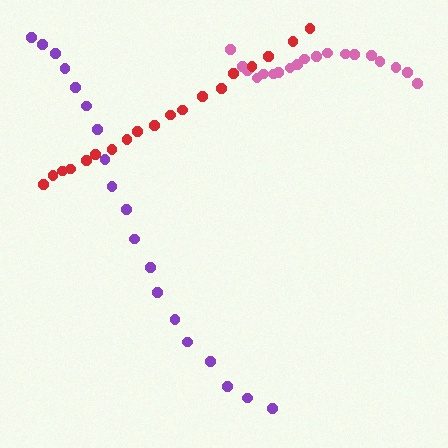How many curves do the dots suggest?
There are 3 distinct paths.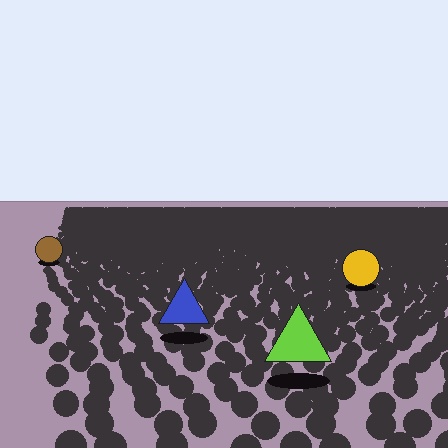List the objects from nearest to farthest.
From nearest to farthest: the lime triangle, the blue triangle, the yellow circle, the brown circle.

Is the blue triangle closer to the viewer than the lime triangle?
No. The lime triangle is closer — you can tell from the texture gradient: the ground texture is coarser near it.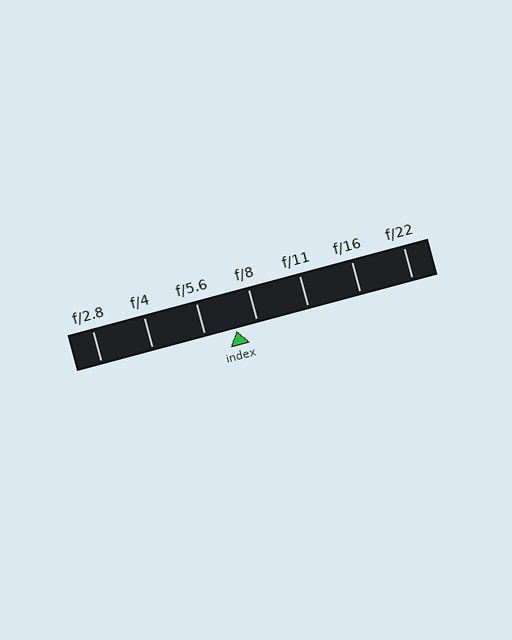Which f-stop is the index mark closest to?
The index mark is closest to f/8.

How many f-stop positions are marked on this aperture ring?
There are 7 f-stop positions marked.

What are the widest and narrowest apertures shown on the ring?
The widest aperture shown is f/2.8 and the narrowest is f/22.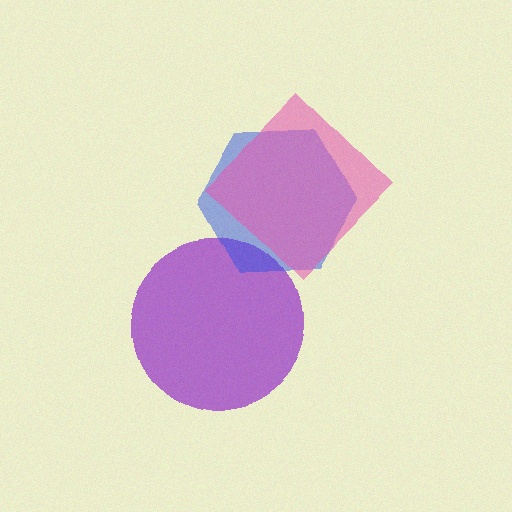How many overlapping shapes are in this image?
There are 3 overlapping shapes in the image.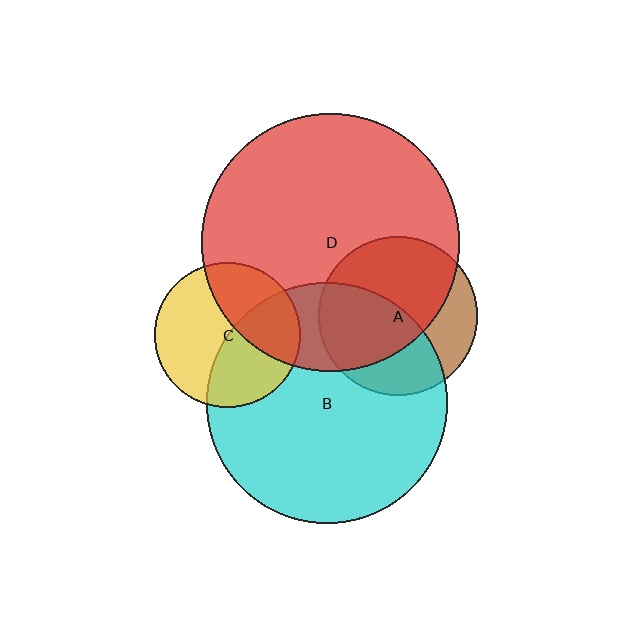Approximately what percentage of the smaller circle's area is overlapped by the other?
Approximately 35%.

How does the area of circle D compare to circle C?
Approximately 3.1 times.